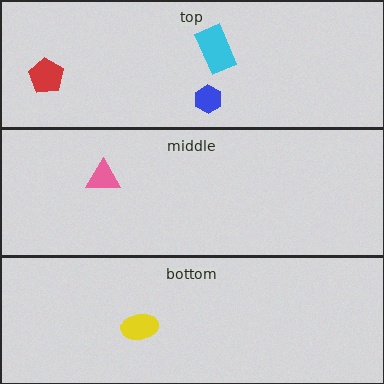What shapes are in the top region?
The cyan rectangle, the red pentagon, the blue hexagon.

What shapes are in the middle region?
The pink triangle.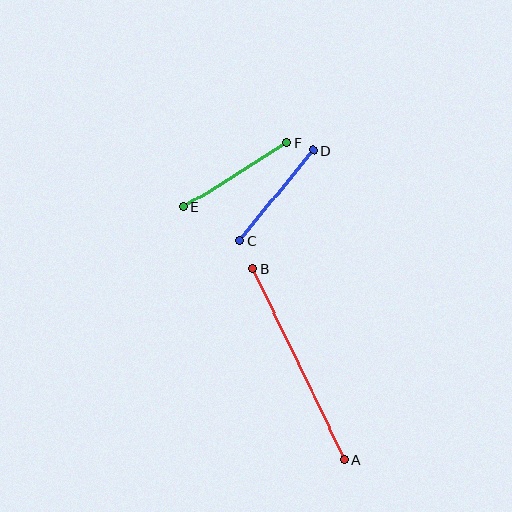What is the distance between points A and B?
The distance is approximately 211 pixels.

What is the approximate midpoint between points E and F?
The midpoint is at approximately (235, 175) pixels.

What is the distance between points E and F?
The distance is approximately 121 pixels.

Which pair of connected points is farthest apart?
Points A and B are farthest apart.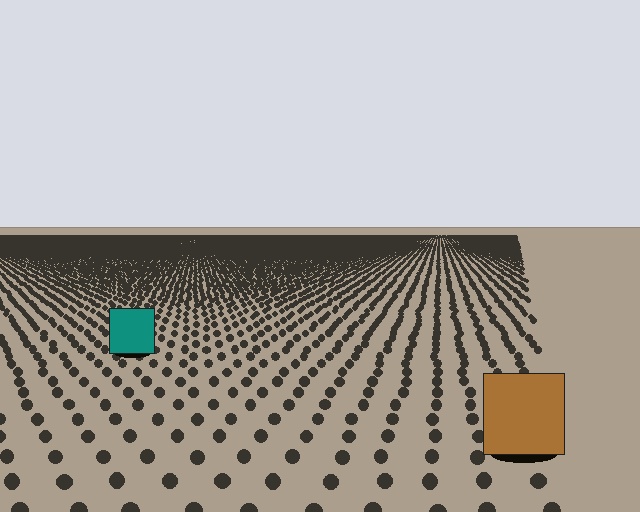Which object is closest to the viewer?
The brown square is closest. The texture marks near it are larger and more spread out.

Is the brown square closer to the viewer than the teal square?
Yes. The brown square is closer — you can tell from the texture gradient: the ground texture is coarser near it.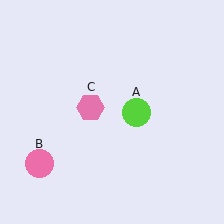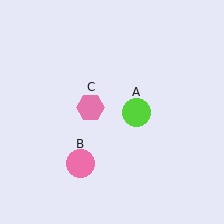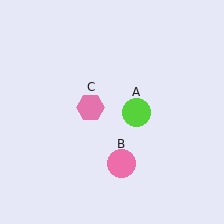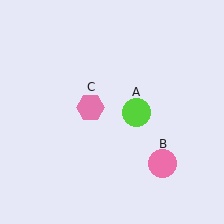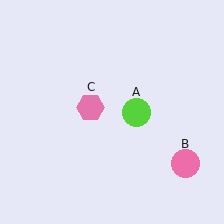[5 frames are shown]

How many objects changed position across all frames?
1 object changed position: pink circle (object B).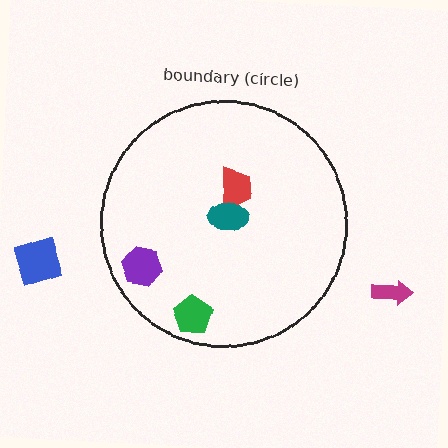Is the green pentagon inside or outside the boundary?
Inside.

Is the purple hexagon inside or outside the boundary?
Inside.